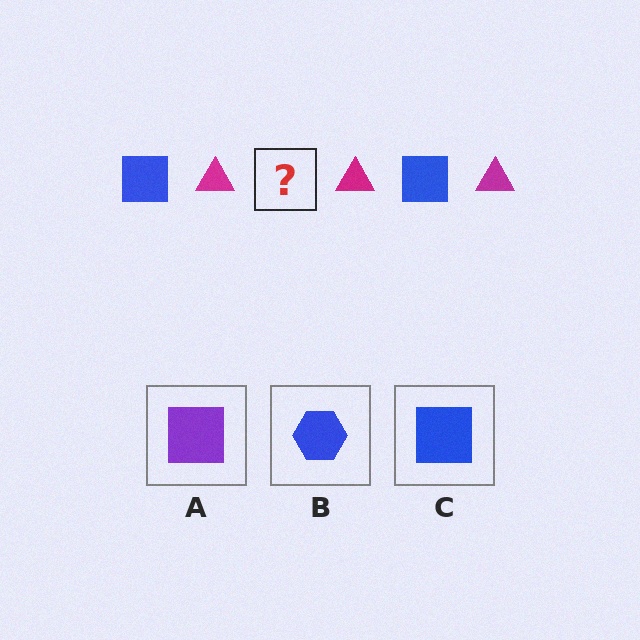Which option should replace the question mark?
Option C.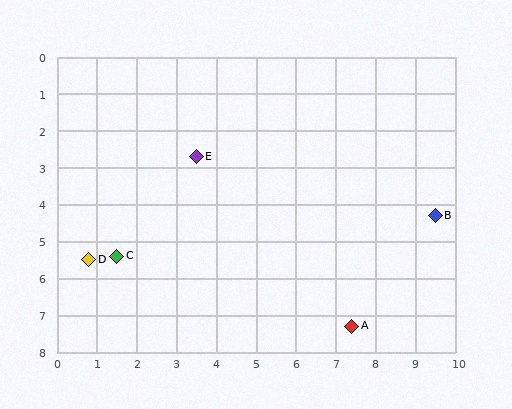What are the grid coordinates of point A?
Point A is at approximately (7.4, 7.3).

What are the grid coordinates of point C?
Point C is at approximately (1.5, 5.4).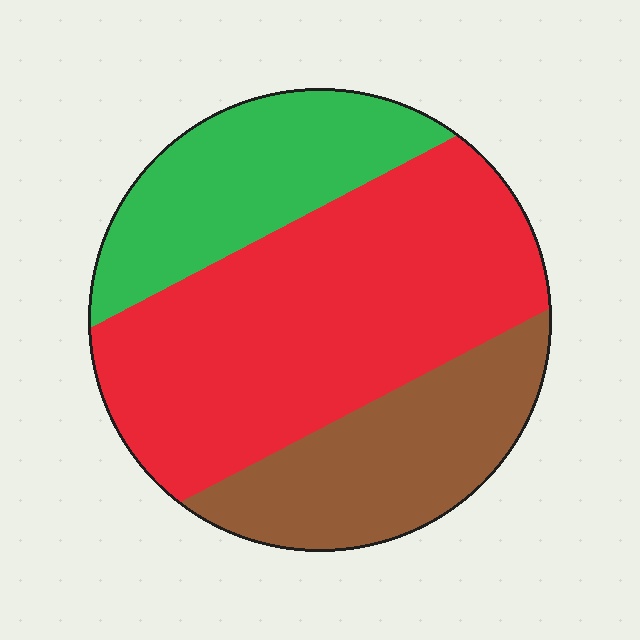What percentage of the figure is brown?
Brown covers 24% of the figure.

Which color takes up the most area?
Red, at roughly 50%.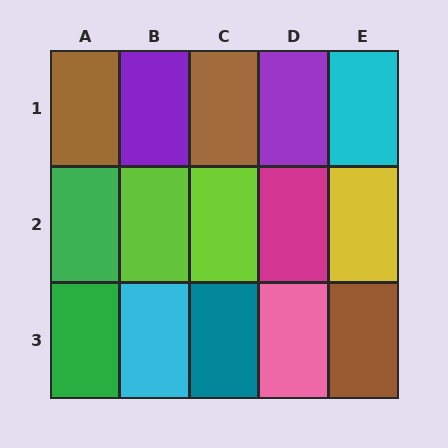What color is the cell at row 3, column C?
Teal.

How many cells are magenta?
1 cell is magenta.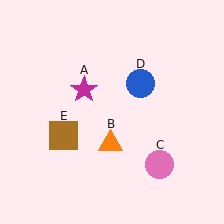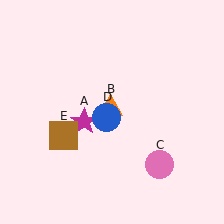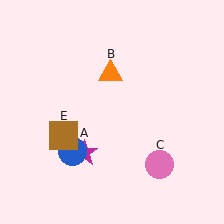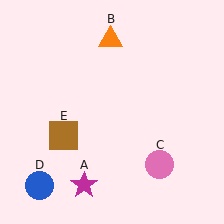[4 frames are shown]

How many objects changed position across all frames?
3 objects changed position: magenta star (object A), orange triangle (object B), blue circle (object D).